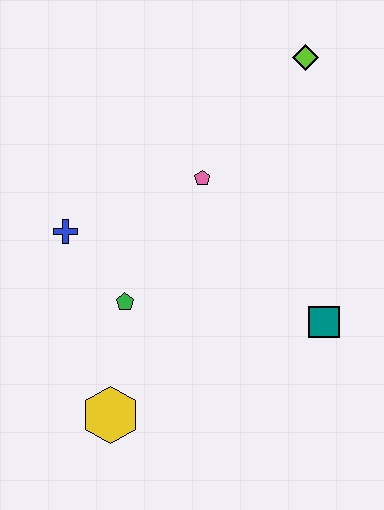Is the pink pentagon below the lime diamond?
Yes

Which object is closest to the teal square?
The pink pentagon is closest to the teal square.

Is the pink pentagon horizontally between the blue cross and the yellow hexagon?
No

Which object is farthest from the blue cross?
The lime diamond is farthest from the blue cross.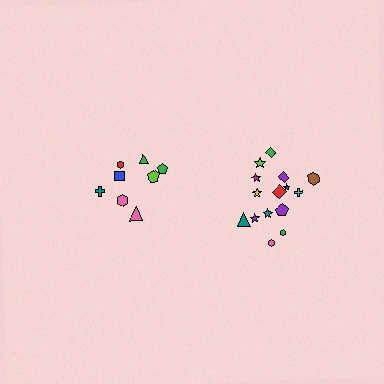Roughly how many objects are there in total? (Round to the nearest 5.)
Roughly 25 objects in total.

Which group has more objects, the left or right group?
The right group.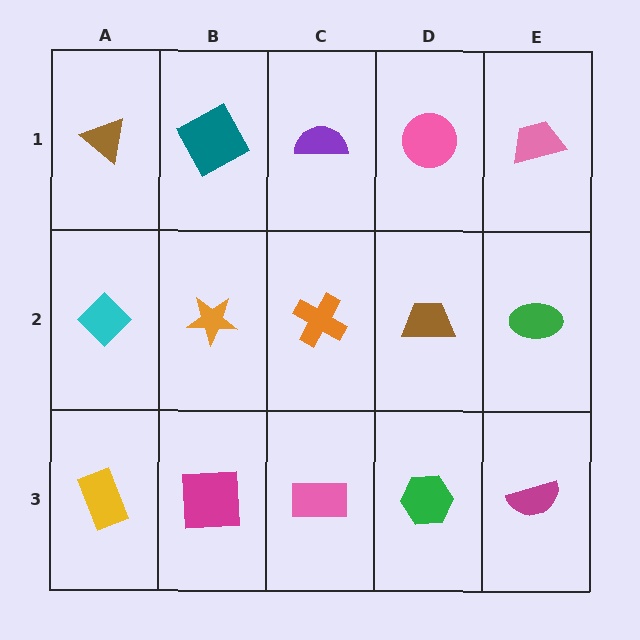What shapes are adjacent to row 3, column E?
A green ellipse (row 2, column E), a green hexagon (row 3, column D).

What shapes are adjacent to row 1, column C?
An orange cross (row 2, column C), a teal square (row 1, column B), a pink circle (row 1, column D).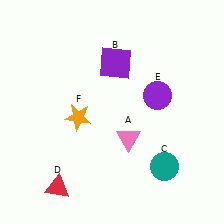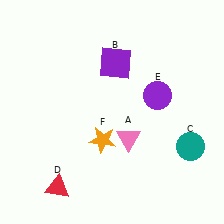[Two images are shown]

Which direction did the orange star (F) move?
The orange star (F) moved right.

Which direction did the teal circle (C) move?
The teal circle (C) moved right.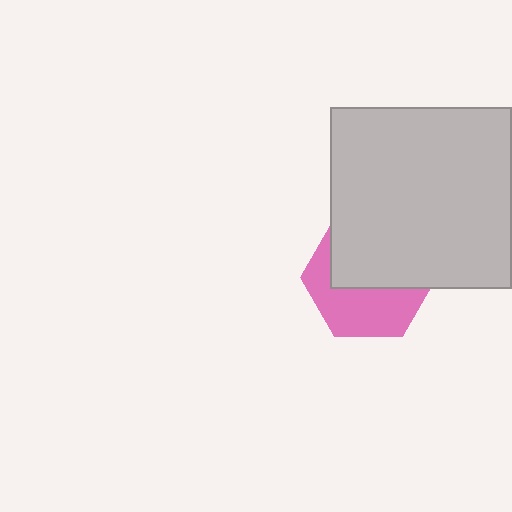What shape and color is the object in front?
The object in front is a light gray square.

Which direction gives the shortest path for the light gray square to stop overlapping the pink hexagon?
Moving up gives the shortest separation.